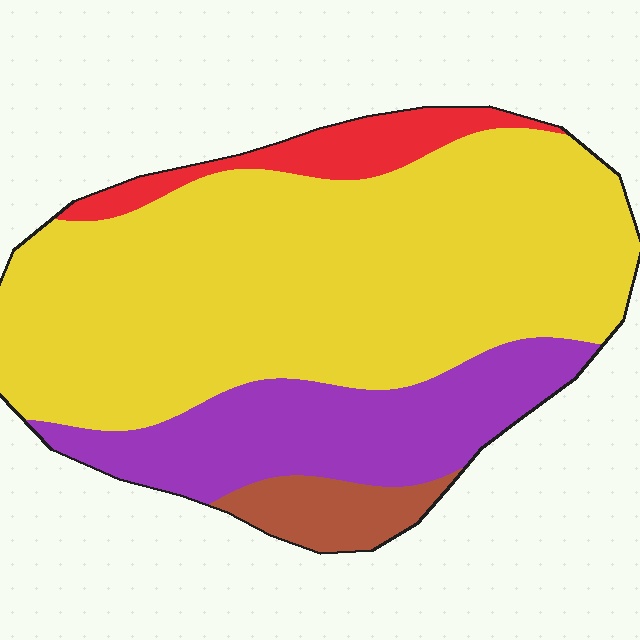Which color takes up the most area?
Yellow, at roughly 65%.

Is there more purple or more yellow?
Yellow.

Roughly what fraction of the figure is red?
Red covers roughly 10% of the figure.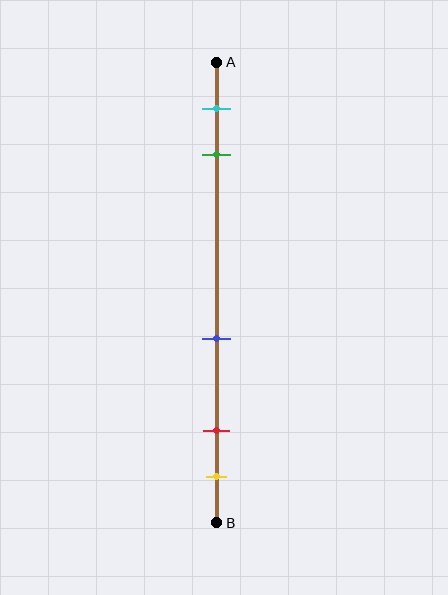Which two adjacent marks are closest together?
The red and yellow marks are the closest adjacent pair.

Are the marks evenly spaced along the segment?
No, the marks are not evenly spaced.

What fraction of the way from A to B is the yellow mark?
The yellow mark is approximately 90% (0.9) of the way from A to B.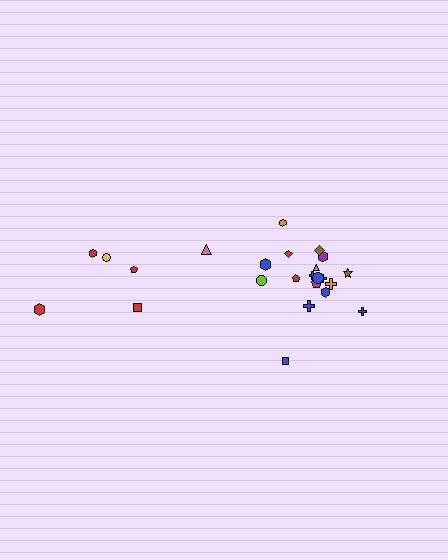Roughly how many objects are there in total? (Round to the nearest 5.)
Roughly 25 objects in total.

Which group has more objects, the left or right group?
The right group.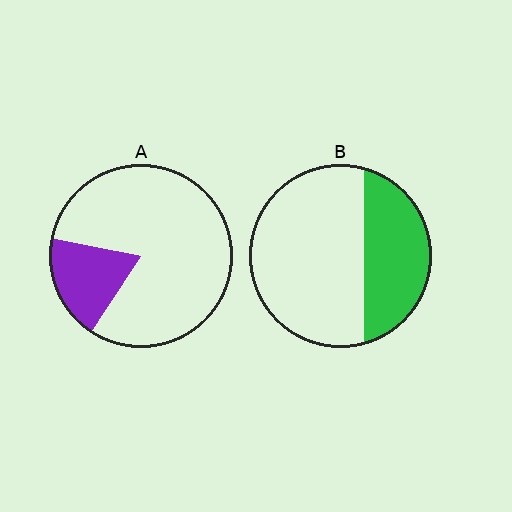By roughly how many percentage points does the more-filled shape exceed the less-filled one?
By roughly 15 percentage points (B over A).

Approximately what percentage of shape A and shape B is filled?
A is approximately 20% and B is approximately 35%.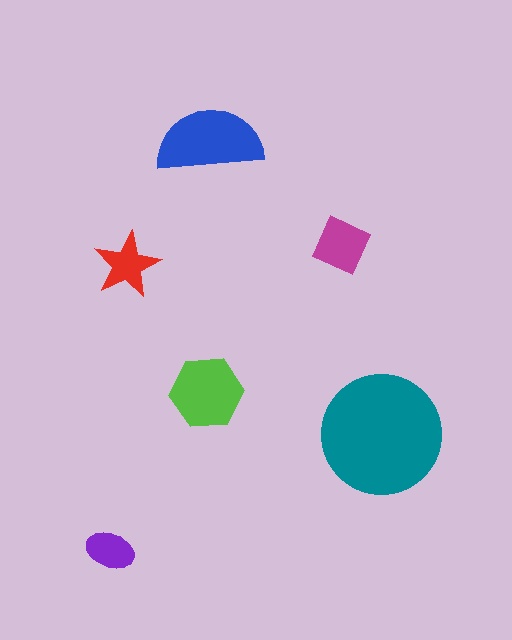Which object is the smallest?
The purple ellipse.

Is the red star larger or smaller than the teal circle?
Smaller.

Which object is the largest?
The teal circle.